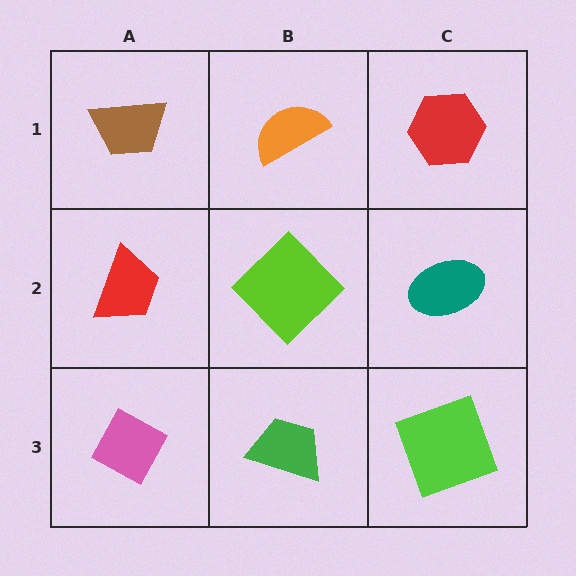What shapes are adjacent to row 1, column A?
A red trapezoid (row 2, column A), an orange semicircle (row 1, column B).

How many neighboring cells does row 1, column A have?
2.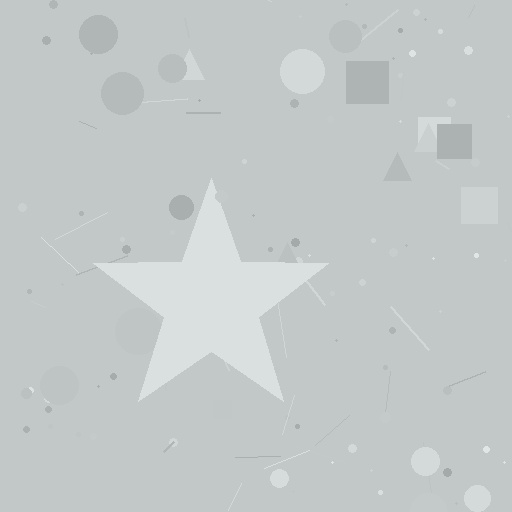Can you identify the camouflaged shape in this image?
The camouflaged shape is a star.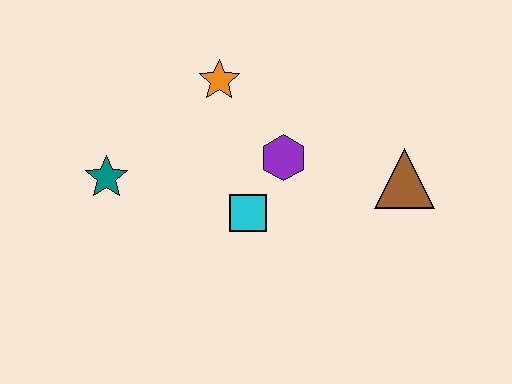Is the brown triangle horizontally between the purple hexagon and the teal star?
No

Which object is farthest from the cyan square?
The brown triangle is farthest from the cyan square.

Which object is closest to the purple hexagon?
The cyan square is closest to the purple hexagon.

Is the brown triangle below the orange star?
Yes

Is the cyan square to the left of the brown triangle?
Yes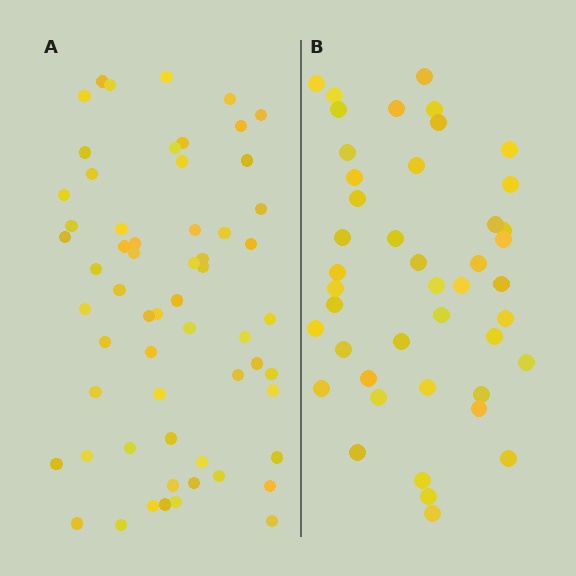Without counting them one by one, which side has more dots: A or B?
Region A (the left region) has more dots.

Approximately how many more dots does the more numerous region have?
Region A has approximately 15 more dots than region B.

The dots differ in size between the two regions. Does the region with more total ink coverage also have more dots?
No. Region B has more total ink coverage because its dots are larger, but region A actually contains more individual dots. Total area can be misleading — the number of items is what matters here.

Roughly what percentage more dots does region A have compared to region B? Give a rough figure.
About 35% more.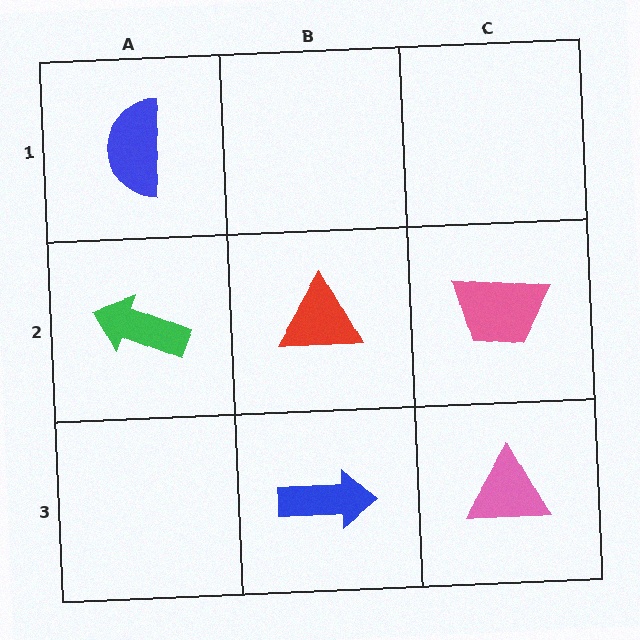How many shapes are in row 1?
1 shape.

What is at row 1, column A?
A blue semicircle.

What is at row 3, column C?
A pink triangle.